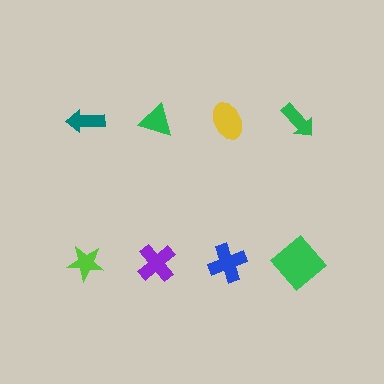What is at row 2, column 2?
A purple cross.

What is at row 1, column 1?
A teal arrow.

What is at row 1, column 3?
A yellow ellipse.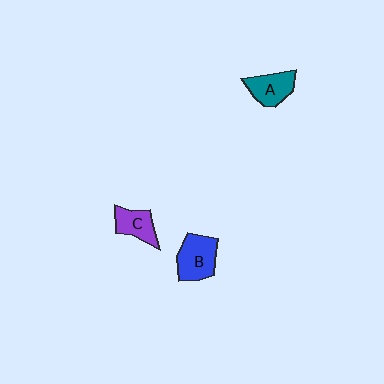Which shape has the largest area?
Shape B (blue).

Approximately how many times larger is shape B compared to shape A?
Approximately 1.2 times.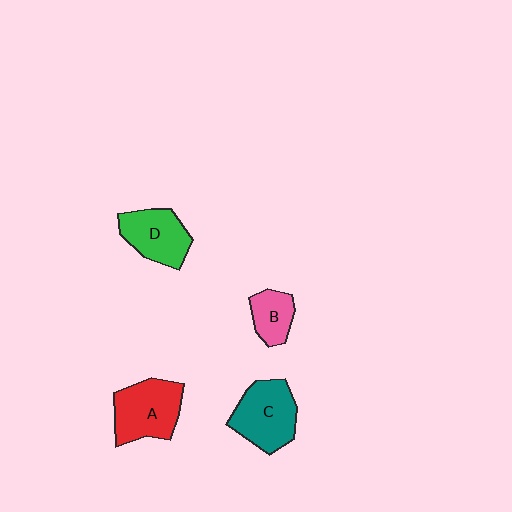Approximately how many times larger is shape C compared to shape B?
Approximately 1.8 times.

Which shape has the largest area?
Shape A (red).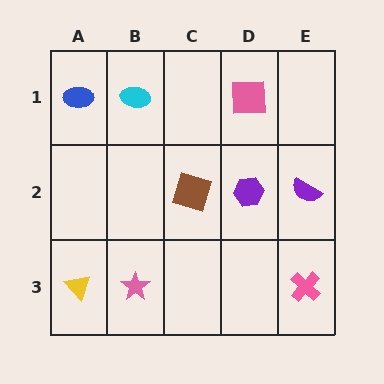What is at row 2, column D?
A purple hexagon.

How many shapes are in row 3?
3 shapes.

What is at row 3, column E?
A pink cross.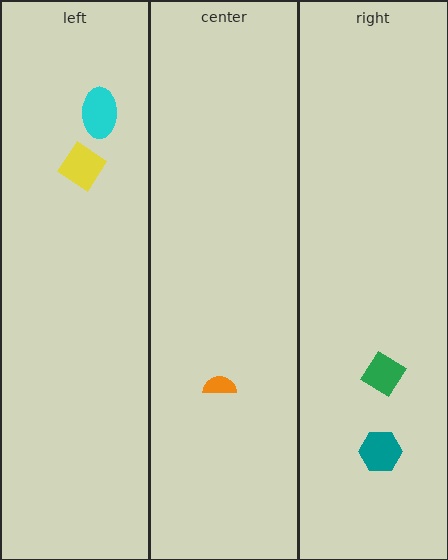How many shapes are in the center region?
1.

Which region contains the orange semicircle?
The center region.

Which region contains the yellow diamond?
The left region.